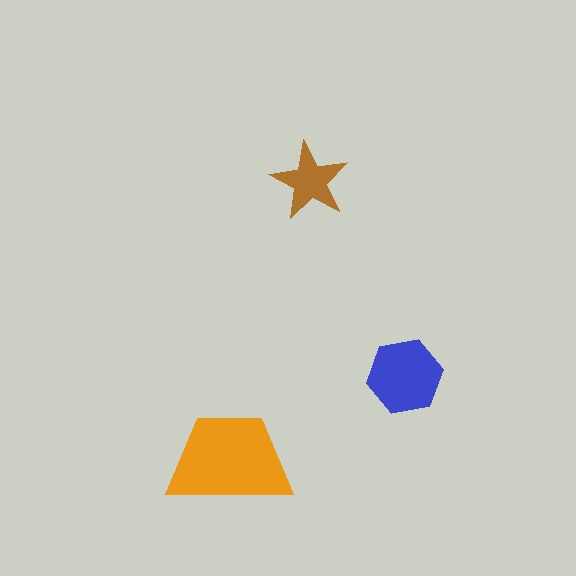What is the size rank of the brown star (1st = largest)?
3rd.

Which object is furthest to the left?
The orange trapezoid is leftmost.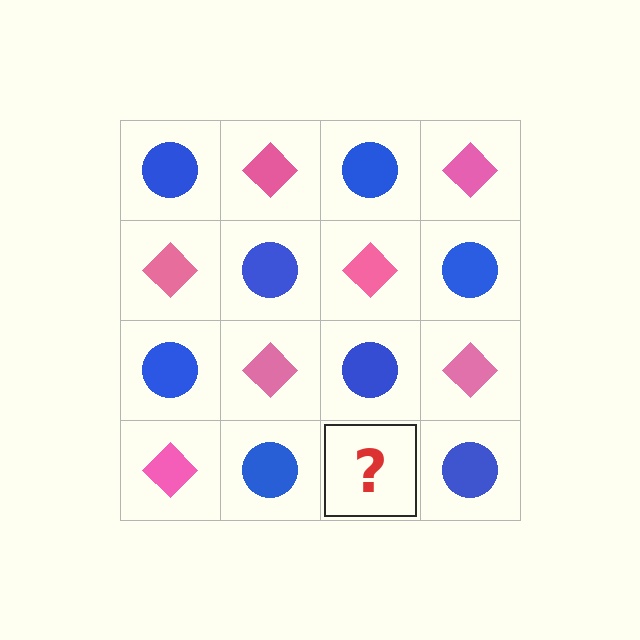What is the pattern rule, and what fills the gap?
The rule is that it alternates blue circle and pink diamond in a checkerboard pattern. The gap should be filled with a pink diamond.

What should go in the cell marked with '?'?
The missing cell should contain a pink diamond.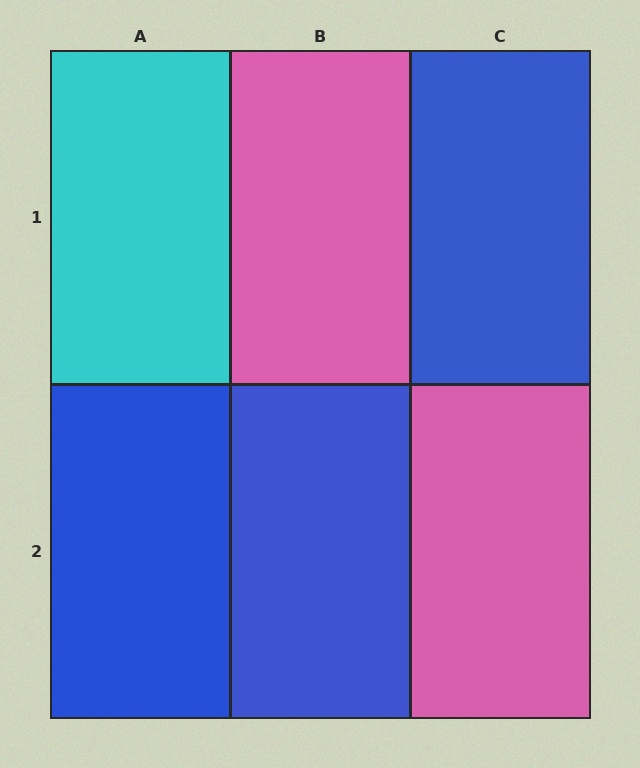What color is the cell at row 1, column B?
Pink.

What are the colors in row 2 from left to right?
Blue, blue, pink.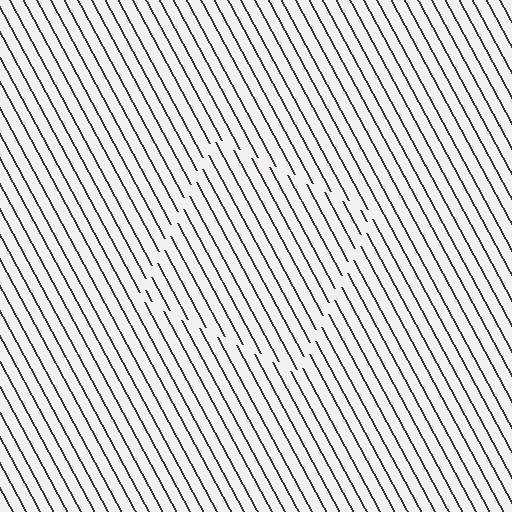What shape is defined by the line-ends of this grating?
An illusory square. The interior of the shape contains the same grating, shifted by half a period — the contour is defined by the phase discontinuity where line-ends from the inner and outer gratings abut.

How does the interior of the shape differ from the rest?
The interior of the shape contains the same grating, shifted by half a period — the contour is defined by the phase discontinuity where line-ends from the inner and outer gratings abut.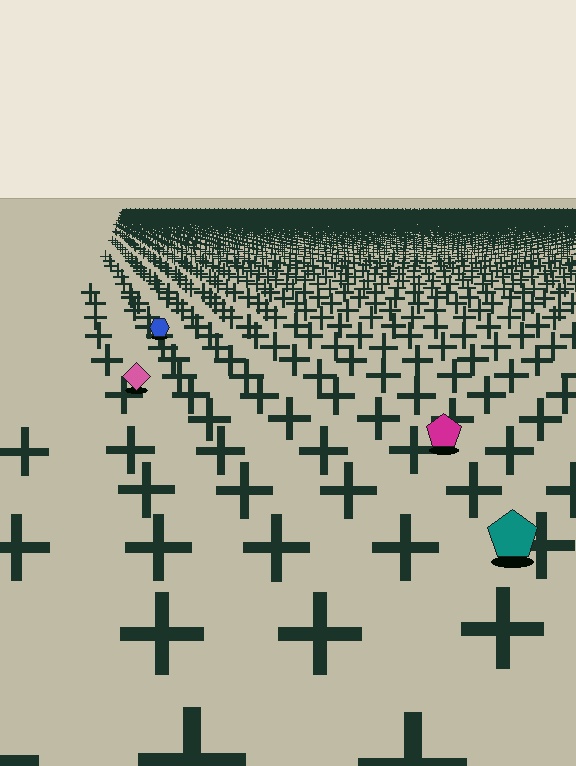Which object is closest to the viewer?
The teal pentagon is closest. The texture marks near it are larger and more spread out.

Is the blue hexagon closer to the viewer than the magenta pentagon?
No. The magenta pentagon is closer — you can tell from the texture gradient: the ground texture is coarser near it.